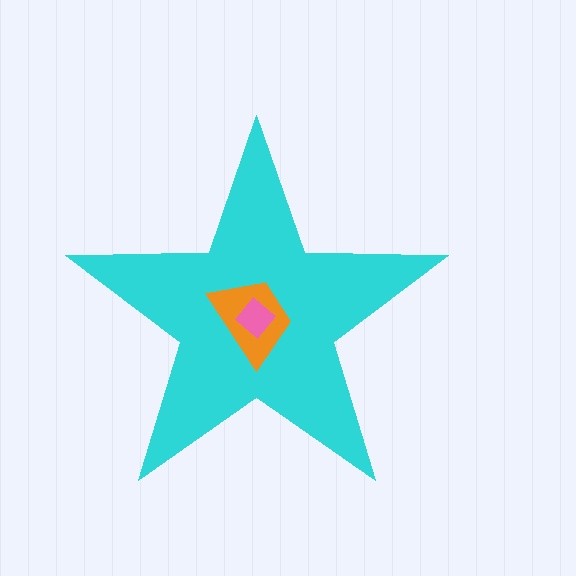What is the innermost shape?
The pink diamond.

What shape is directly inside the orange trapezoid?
The pink diamond.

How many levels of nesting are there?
3.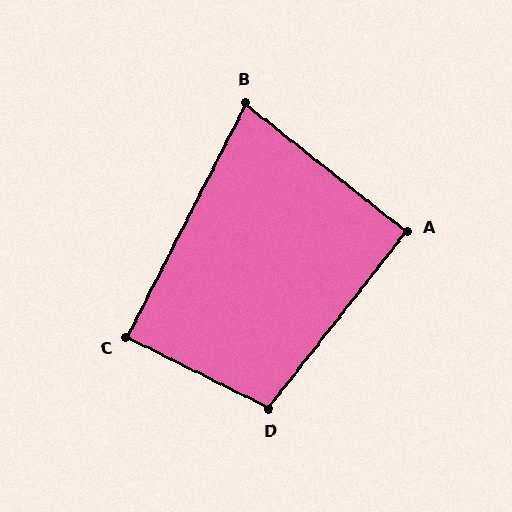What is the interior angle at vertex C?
Approximately 90 degrees (approximately right).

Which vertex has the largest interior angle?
D, at approximately 101 degrees.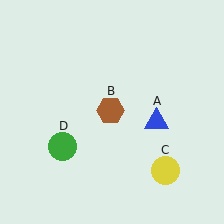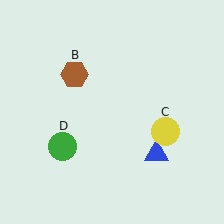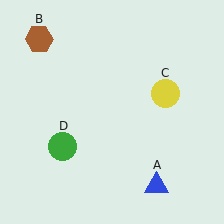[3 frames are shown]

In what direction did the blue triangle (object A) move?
The blue triangle (object A) moved down.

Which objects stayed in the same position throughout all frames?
Green circle (object D) remained stationary.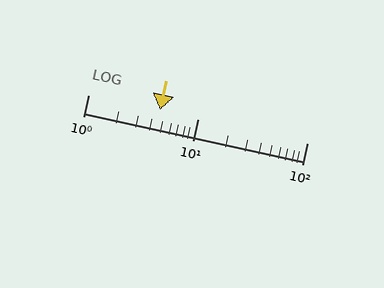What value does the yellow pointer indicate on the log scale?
The pointer indicates approximately 4.5.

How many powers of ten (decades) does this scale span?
The scale spans 2 decades, from 1 to 100.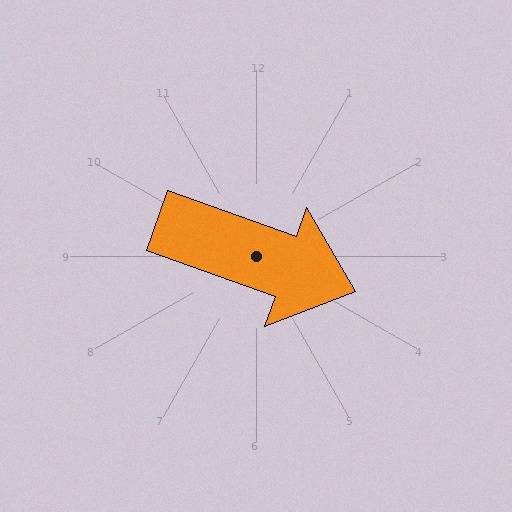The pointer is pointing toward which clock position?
Roughly 4 o'clock.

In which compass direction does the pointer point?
East.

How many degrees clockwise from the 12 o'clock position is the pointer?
Approximately 110 degrees.